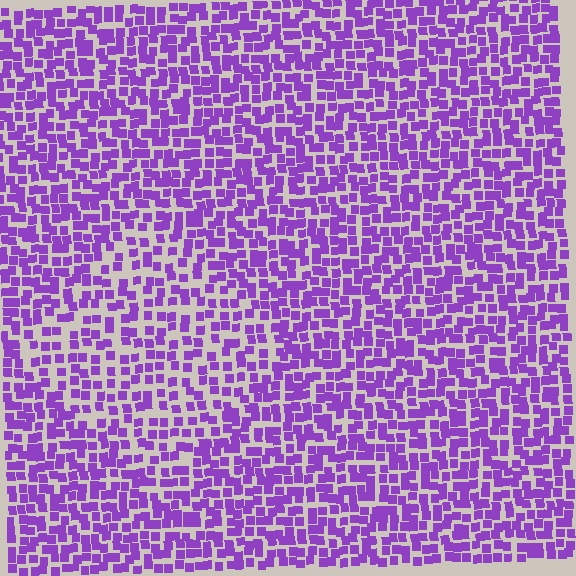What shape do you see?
I see a diamond.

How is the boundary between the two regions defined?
The boundary is defined by a change in element density (approximately 1.5x ratio). All elements are the same color, size, and shape.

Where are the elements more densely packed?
The elements are more densely packed outside the diamond boundary.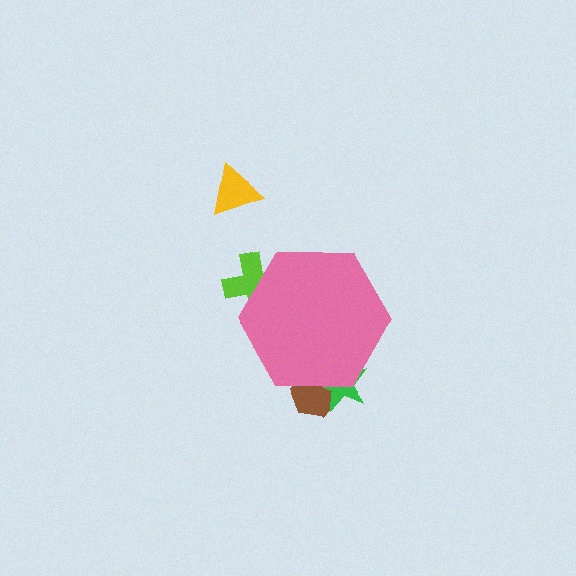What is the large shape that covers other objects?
A pink hexagon.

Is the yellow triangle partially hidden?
No, the yellow triangle is fully visible.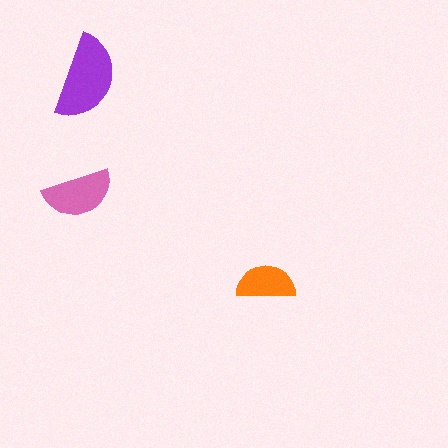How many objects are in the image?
There are 3 objects in the image.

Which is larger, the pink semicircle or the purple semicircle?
The purple one.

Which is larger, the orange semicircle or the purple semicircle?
The purple one.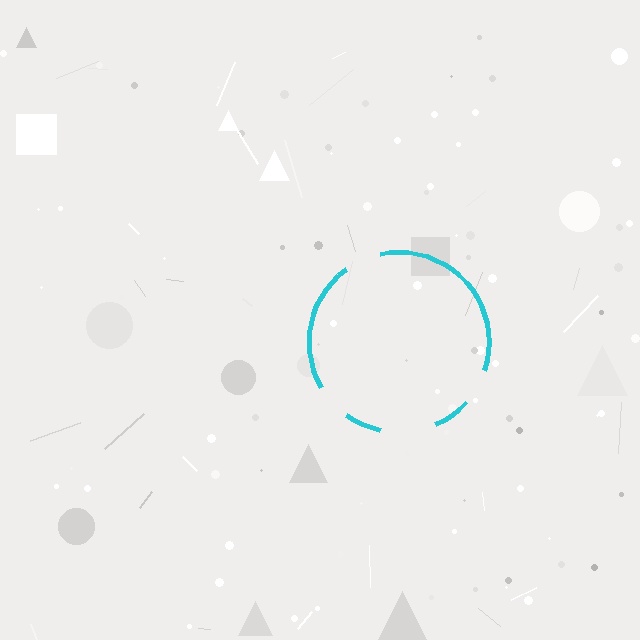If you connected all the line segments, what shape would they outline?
They would outline a circle.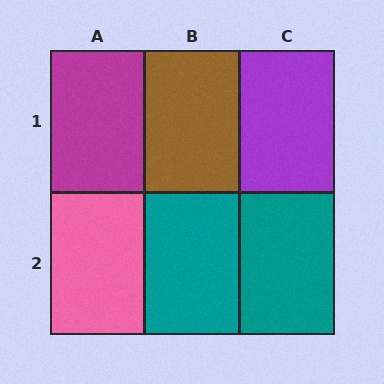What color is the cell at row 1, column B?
Brown.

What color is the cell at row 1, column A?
Magenta.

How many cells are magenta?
1 cell is magenta.